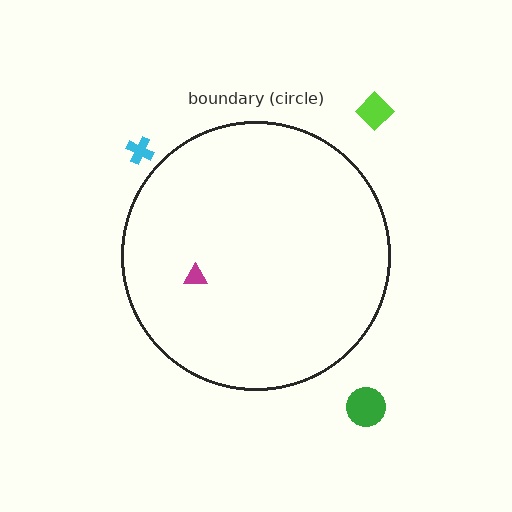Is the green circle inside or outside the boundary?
Outside.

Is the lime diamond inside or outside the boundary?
Outside.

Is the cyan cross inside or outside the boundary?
Outside.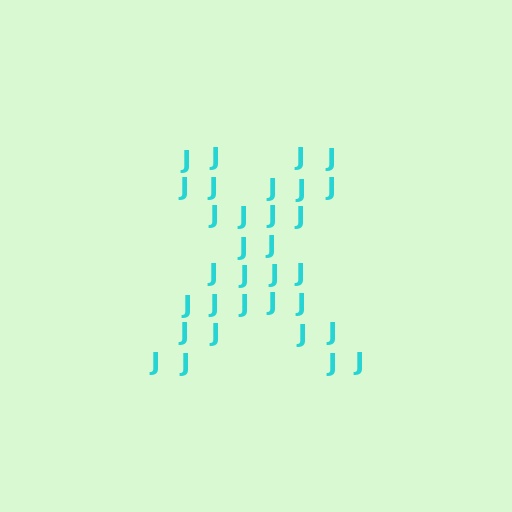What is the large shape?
The large shape is the letter X.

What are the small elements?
The small elements are letter J's.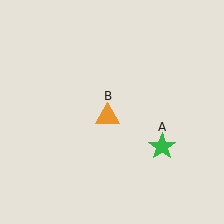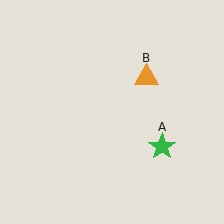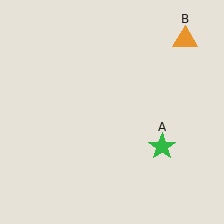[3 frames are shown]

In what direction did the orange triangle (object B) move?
The orange triangle (object B) moved up and to the right.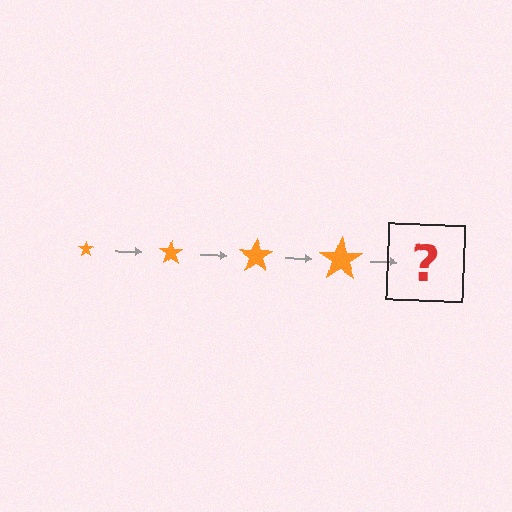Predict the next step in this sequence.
The next step is an orange star, larger than the previous one.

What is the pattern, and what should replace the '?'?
The pattern is that the star gets progressively larger each step. The '?' should be an orange star, larger than the previous one.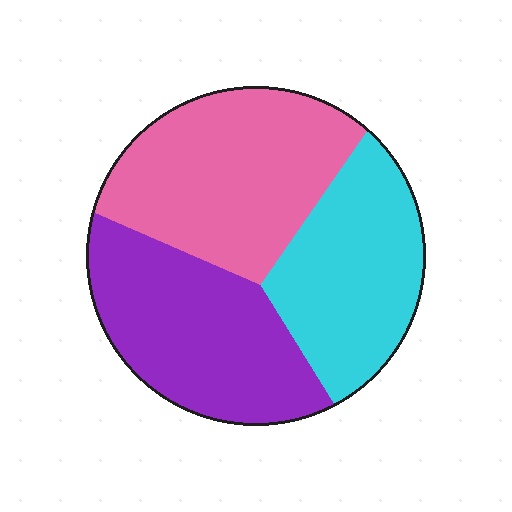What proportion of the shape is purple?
Purple covers roughly 35% of the shape.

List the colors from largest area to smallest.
From largest to smallest: pink, purple, cyan.